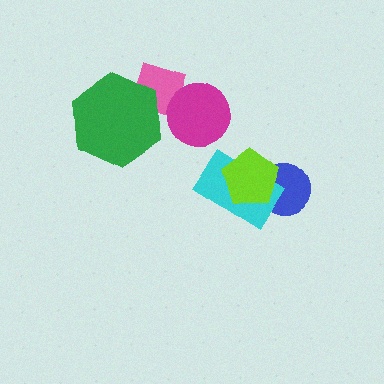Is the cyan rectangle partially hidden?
Yes, it is partially covered by another shape.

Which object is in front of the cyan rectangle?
The lime pentagon is in front of the cyan rectangle.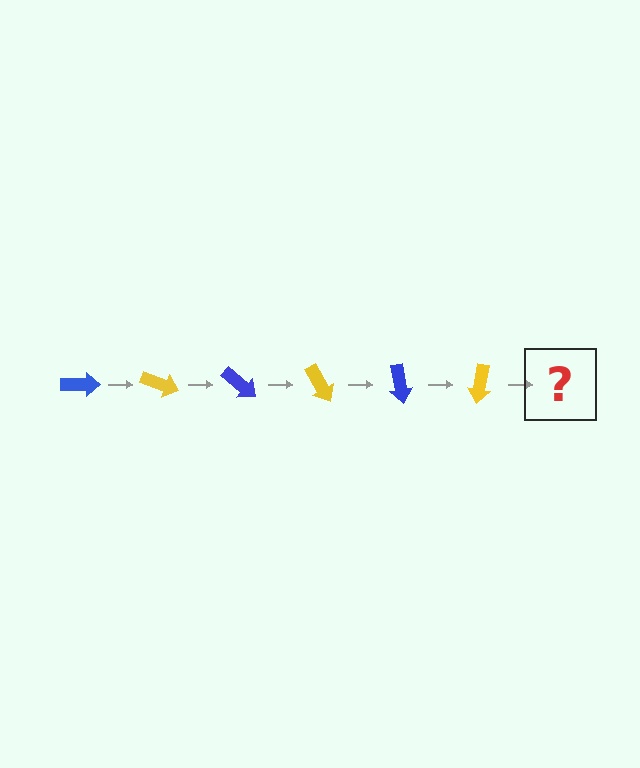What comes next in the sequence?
The next element should be a blue arrow, rotated 120 degrees from the start.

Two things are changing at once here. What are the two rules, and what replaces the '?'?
The two rules are that it rotates 20 degrees each step and the color cycles through blue and yellow. The '?' should be a blue arrow, rotated 120 degrees from the start.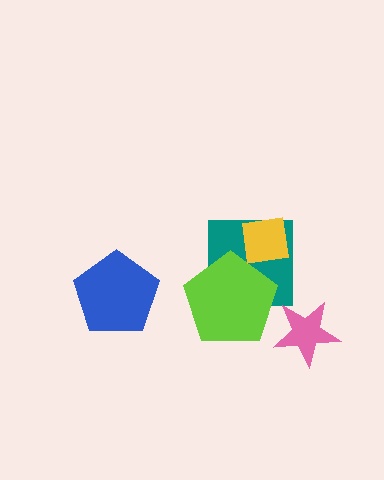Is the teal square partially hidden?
Yes, it is partially covered by another shape.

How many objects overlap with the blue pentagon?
0 objects overlap with the blue pentagon.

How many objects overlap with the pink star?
0 objects overlap with the pink star.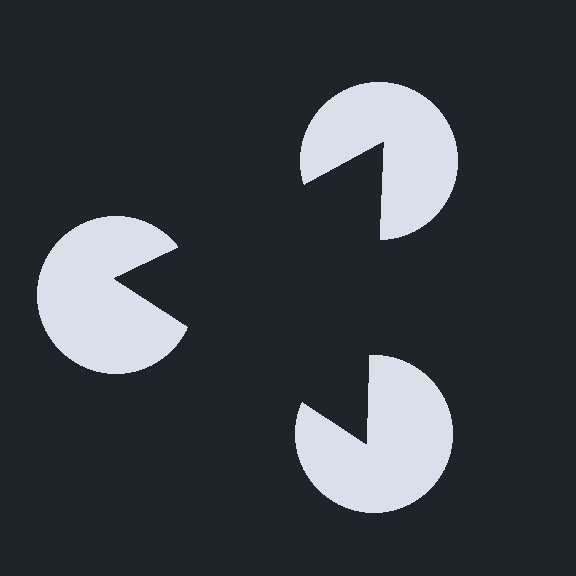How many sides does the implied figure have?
3 sides.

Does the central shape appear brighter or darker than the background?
It typically appears slightly darker than the background, even though no actual brightness change is drawn.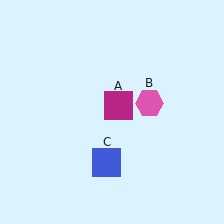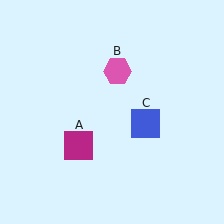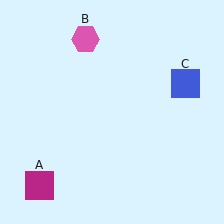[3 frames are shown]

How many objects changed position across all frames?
3 objects changed position: magenta square (object A), pink hexagon (object B), blue square (object C).